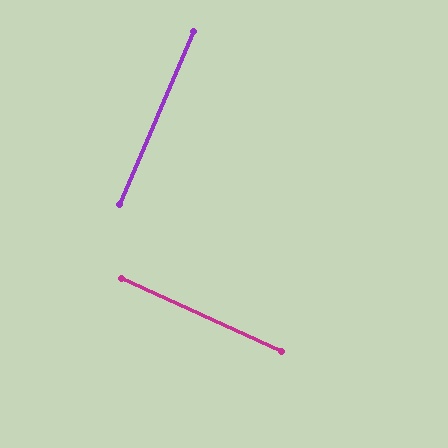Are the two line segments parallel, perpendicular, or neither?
Perpendicular — they meet at approximately 89°.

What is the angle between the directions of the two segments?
Approximately 89 degrees.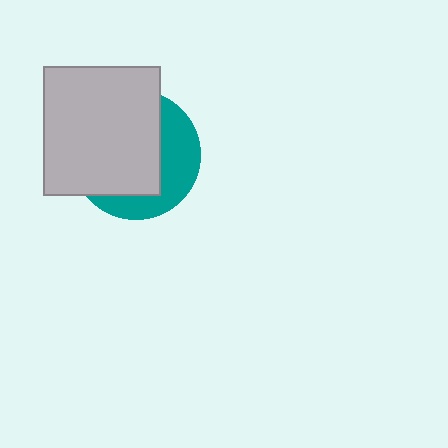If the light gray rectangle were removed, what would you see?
You would see the complete teal circle.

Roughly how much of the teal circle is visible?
A small part of it is visible (roughly 37%).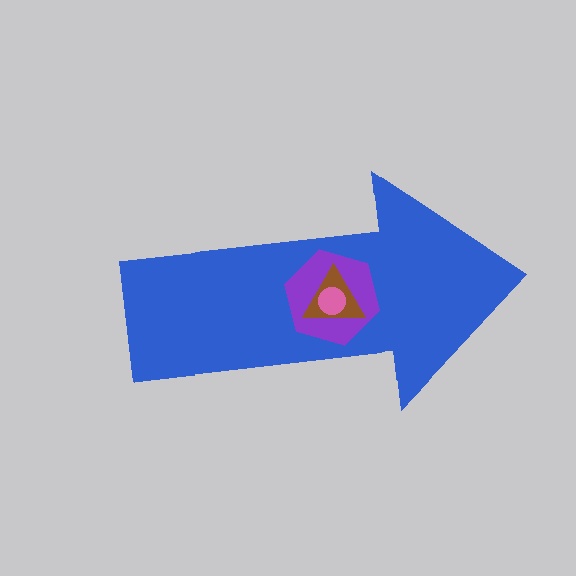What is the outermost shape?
The blue arrow.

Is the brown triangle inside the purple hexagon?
Yes.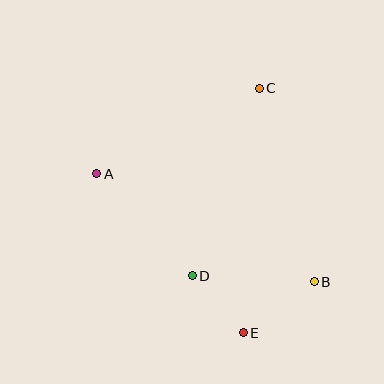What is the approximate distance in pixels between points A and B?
The distance between A and B is approximately 243 pixels.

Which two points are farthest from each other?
Points C and E are farthest from each other.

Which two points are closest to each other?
Points D and E are closest to each other.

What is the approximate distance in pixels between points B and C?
The distance between B and C is approximately 201 pixels.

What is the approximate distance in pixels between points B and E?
The distance between B and E is approximately 88 pixels.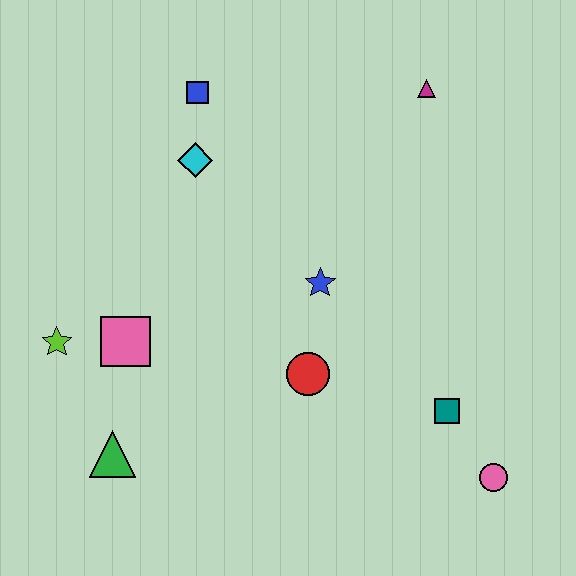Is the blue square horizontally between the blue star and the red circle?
No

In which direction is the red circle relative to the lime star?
The red circle is to the right of the lime star.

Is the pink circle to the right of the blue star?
Yes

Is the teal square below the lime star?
Yes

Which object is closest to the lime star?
The pink square is closest to the lime star.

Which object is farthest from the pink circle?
The blue square is farthest from the pink circle.